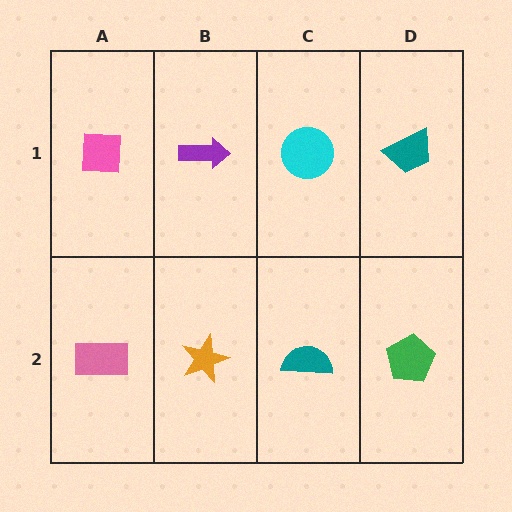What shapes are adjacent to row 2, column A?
A pink square (row 1, column A), an orange star (row 2, column B).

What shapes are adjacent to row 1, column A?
A pink rectangle (row 2, column A), a purple arrow (row 1, column B).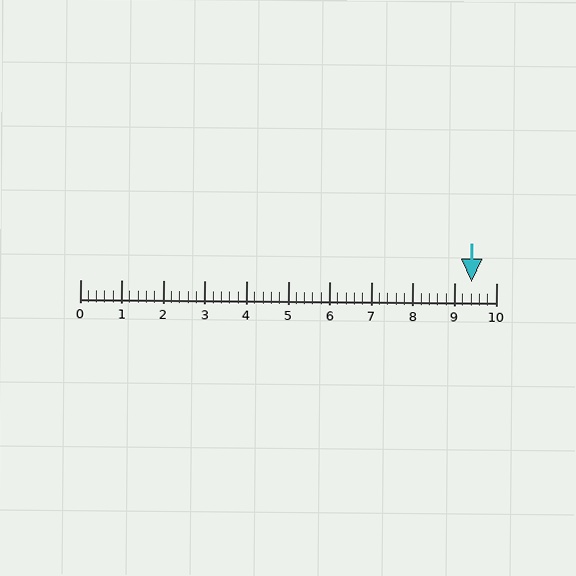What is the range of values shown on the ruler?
The ruler shows values from 0 to 10.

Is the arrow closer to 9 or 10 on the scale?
The arrow is closer to 9.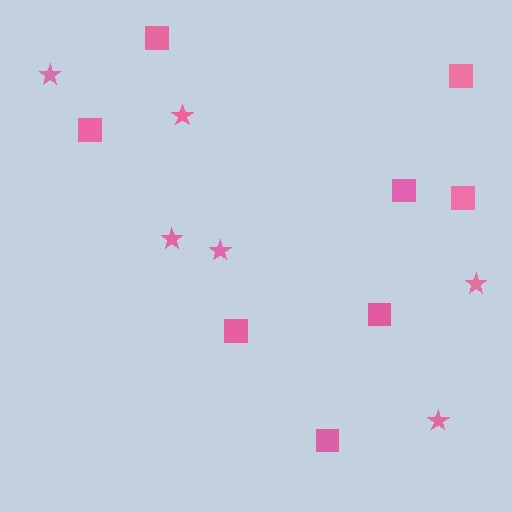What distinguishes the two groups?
There are 2 groups: one group of squares (8) and one group of stars (6).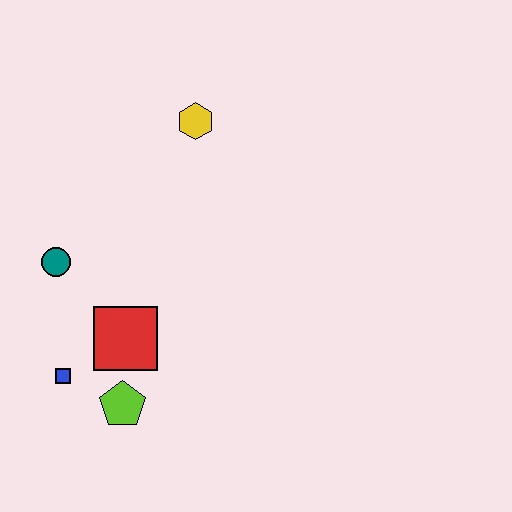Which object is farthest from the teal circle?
The yellow hexagon is farthest from the teal circle.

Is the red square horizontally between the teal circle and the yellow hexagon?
Yes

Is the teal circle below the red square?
No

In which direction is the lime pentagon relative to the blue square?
The lime pentagon is to the right of the blue square.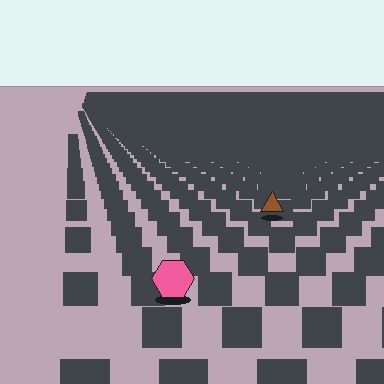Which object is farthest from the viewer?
The brown triangle is farthest from the viewer. It appears smaller and the ground texture around it is denser.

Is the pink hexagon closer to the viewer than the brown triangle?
Yes. The pink hexagon is closer — you can tell from the texture gradient: the ground texture is coarser near it.